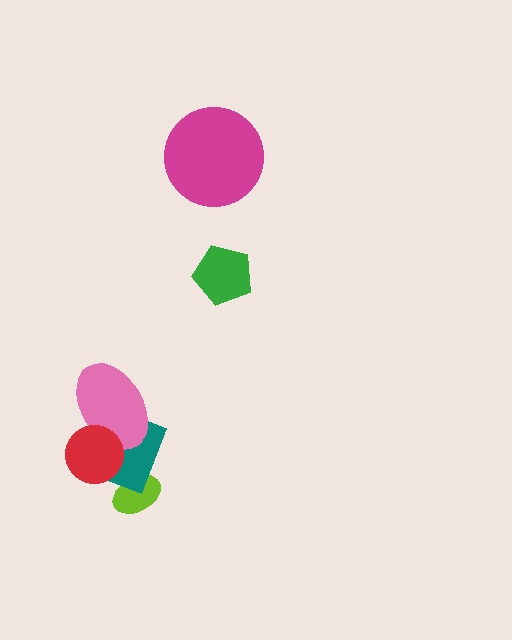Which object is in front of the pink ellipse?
The red circle is in front of the pink ellipse.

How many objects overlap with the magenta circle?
0 objects overlap with the magenta circle.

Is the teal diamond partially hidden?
Yes, it is partially covered by another shape.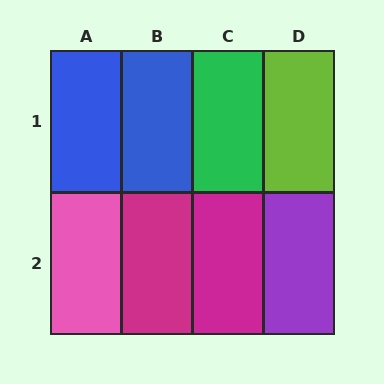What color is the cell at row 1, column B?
Blue.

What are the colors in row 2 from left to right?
Pink, magenta, magenta, purple.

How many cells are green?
1 cell is green.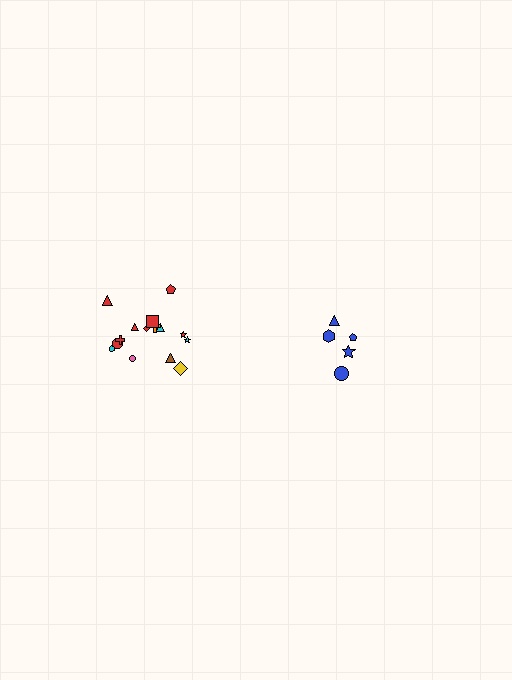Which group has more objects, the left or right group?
The left group.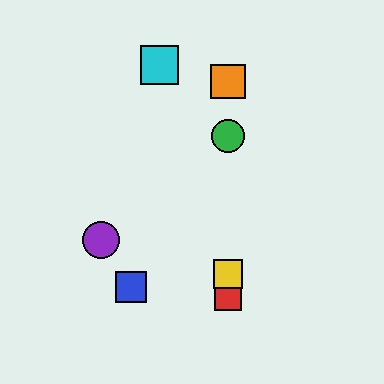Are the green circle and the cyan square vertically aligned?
No, the green circle is at x≈228 and the cyan square is at x≈159.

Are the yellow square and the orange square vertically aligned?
Yes, both are at x≈228.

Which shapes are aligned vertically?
The red square, the green circle, the yellow square, the orange square are aligned vertically.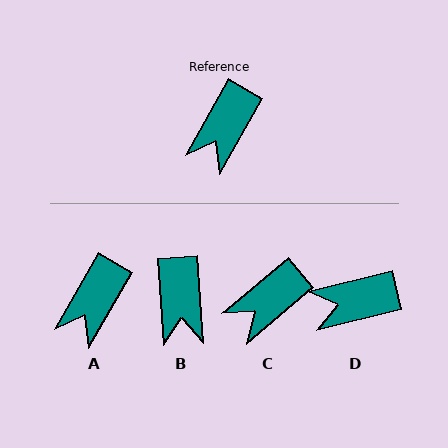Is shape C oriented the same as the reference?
No, it is off by about 20 degrees.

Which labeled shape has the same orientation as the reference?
A.